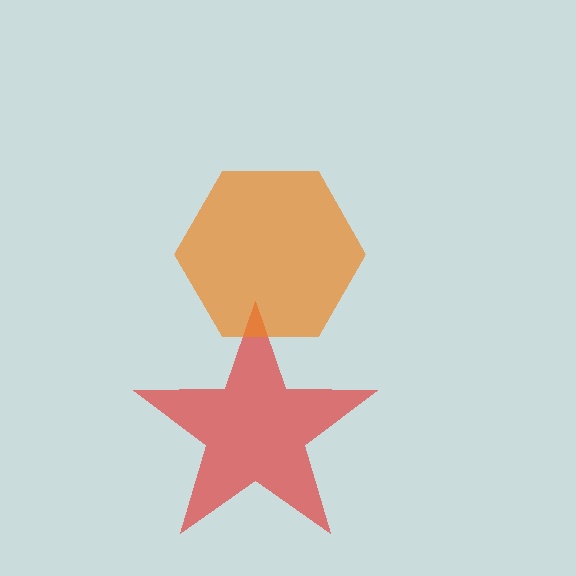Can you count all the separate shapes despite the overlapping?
Yes, there are 2 separate shapes.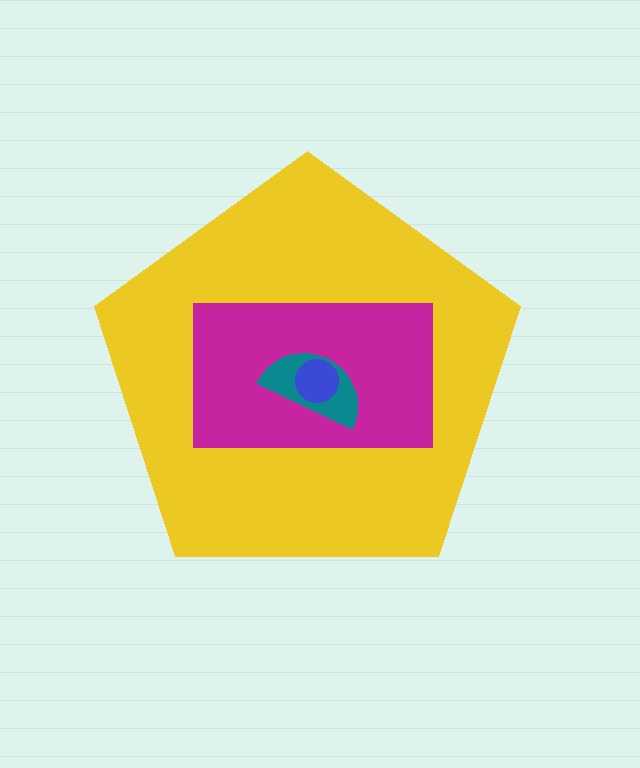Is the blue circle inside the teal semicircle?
Yes.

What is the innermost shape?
The blue circle.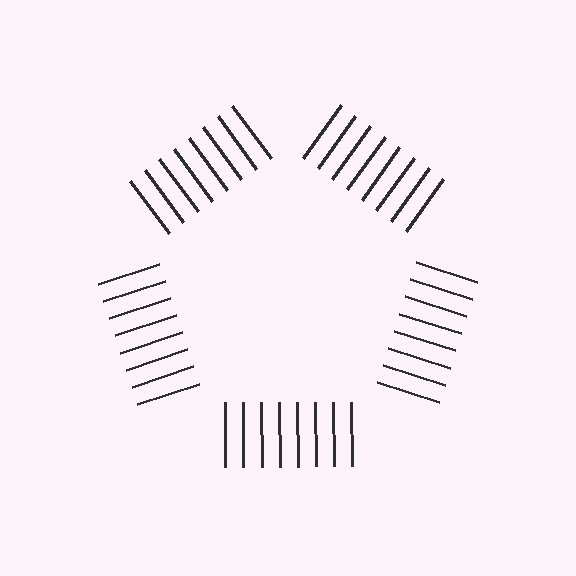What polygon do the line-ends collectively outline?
An illusory pentagon — the line segments terminate on its edges but no continuous stroke is drawn.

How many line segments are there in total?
40 — 8 along each of the 5 edges.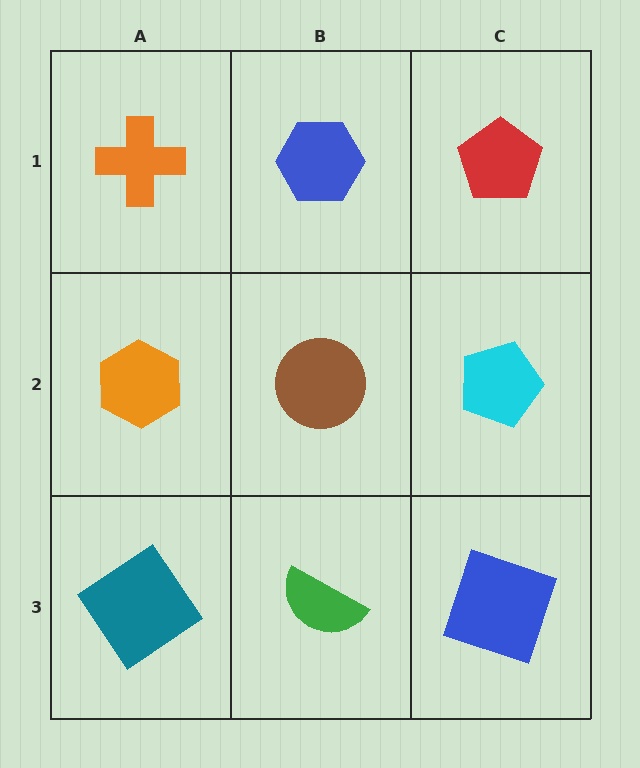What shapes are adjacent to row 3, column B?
A brown circle (row 2, column B), a teal diamond (row 3, column A), a blue square (row 3, column C).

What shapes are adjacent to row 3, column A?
An orange hexagon (row 2, column A), a green semicircle (row 3, column B).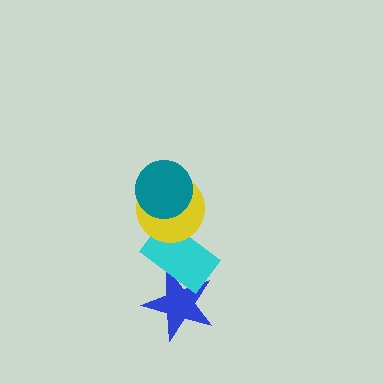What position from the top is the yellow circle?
The yellow circle is 2nd from the top.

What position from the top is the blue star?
The blue star is 4th from the top.